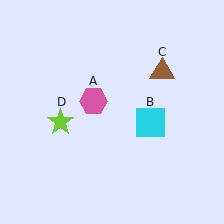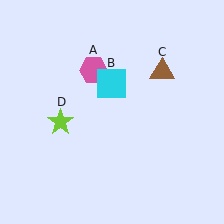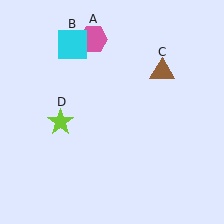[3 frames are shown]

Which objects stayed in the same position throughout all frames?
Brown triangle (object C) and lime star (object D) remained stationary.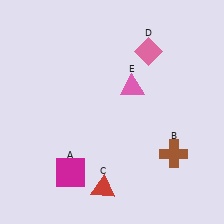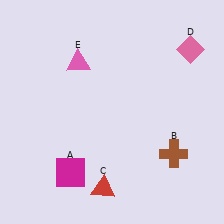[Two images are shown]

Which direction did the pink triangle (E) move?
The pink triangle (E) moved left.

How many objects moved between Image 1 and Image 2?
2 objects moved between the two images.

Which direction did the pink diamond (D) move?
The pink diamond (D) moved right.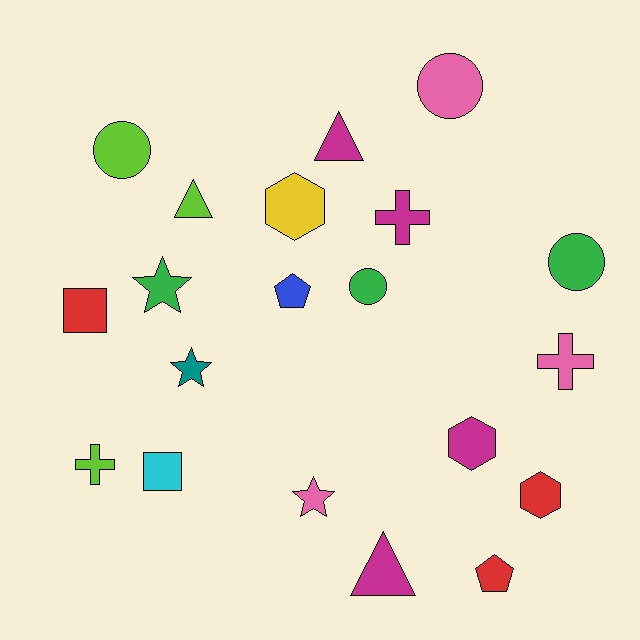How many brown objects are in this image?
There are no brown objects.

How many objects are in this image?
There are 20 objects.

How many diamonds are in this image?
There are no diamonds.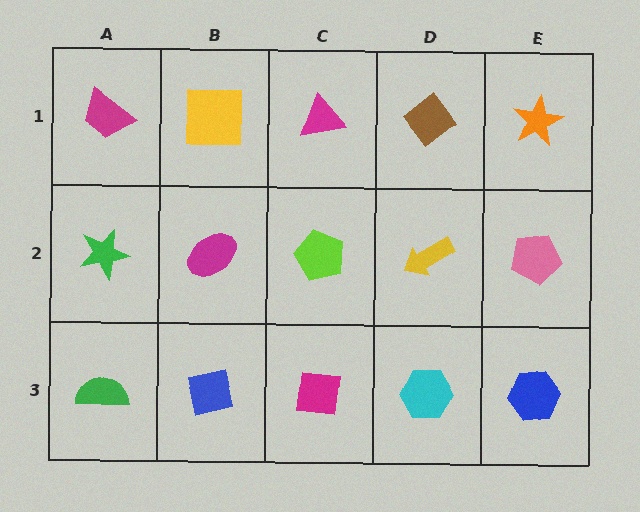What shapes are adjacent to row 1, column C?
A lime pentagon (row 2, column C), a yellow square (row 1, column B), a brown diamond (row 1, column D).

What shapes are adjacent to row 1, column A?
A green star (row 2, column A), a yellow square (row 1, column B).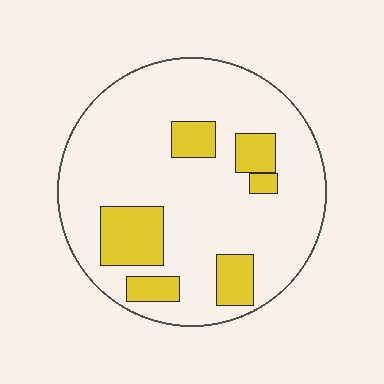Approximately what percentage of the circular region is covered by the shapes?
Approximately 20%.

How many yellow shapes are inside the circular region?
6.